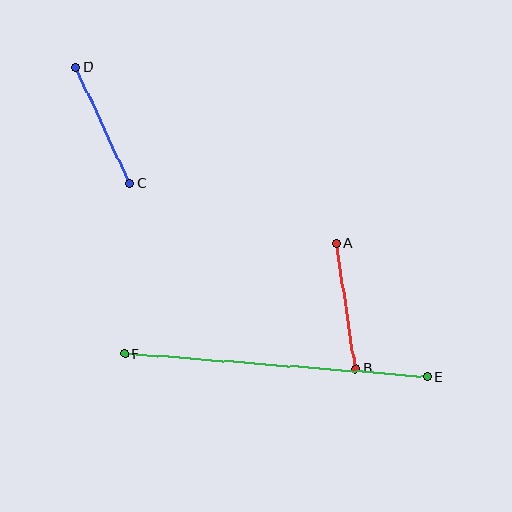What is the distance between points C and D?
The distance is approximately 128 pixels.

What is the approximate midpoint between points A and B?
The midpoint is at approximately (346, 306) pixels.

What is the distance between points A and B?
The distance is approximately 127 pixels.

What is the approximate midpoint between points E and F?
The midpoint is at approximately (276, 366) pixels.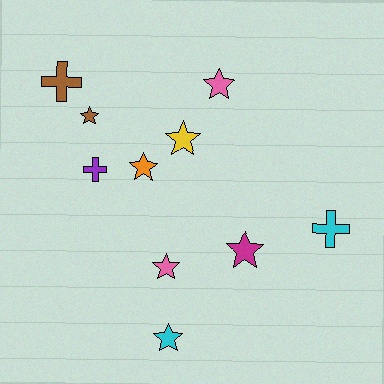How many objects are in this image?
There are 10 objects.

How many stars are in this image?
There are 7 stars.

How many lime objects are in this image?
There are no lime objects.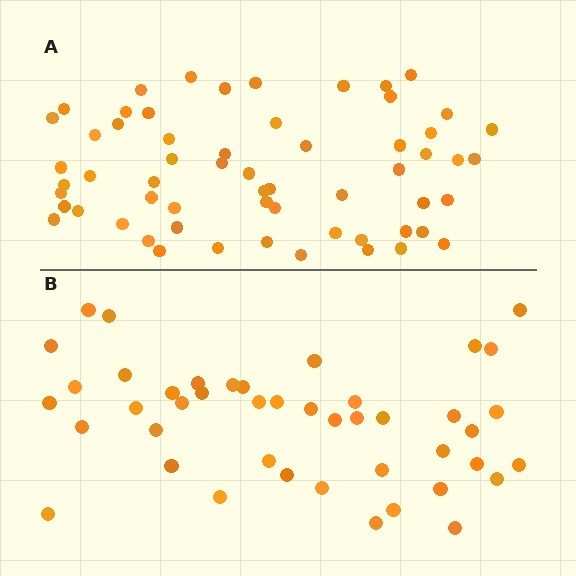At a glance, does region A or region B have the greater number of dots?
Region A (the top region) has more dots.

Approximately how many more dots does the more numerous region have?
Region A has approximately 15 more dots than region B.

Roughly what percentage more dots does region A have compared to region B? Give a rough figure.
About 35% more.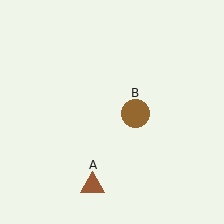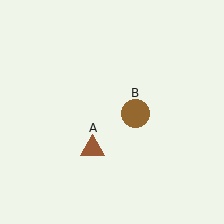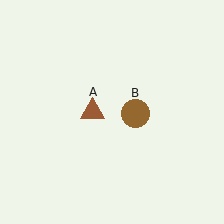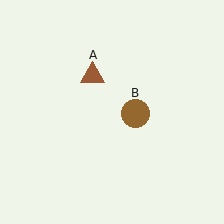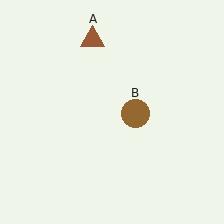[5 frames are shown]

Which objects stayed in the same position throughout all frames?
Brown circle (object B) remained stationary.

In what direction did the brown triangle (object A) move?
The brown triangle (object A) moved up.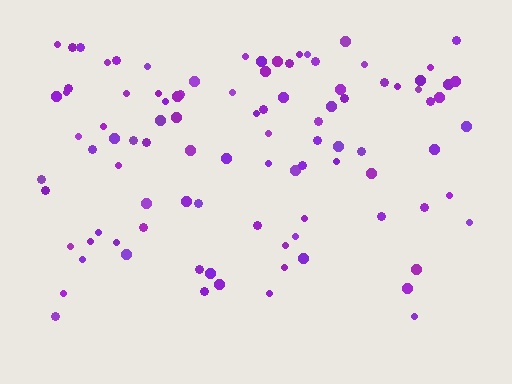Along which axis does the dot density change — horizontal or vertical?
Vertical.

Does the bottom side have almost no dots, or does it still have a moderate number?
Still a moderate number, just noticeably fewer than the top.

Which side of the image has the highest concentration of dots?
The top.